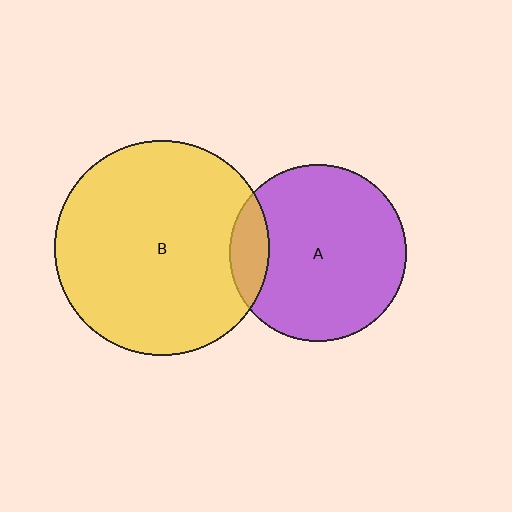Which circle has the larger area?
Circle B (yellow).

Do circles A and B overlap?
Yes.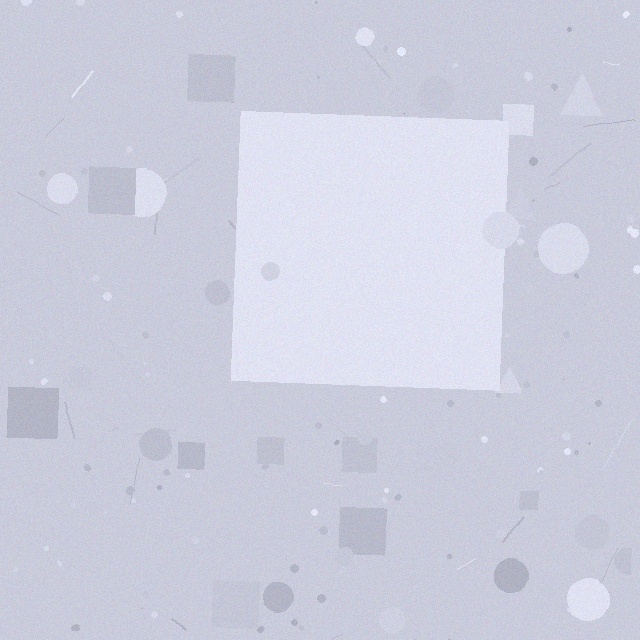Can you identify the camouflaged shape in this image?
The camouflaged shape is a square.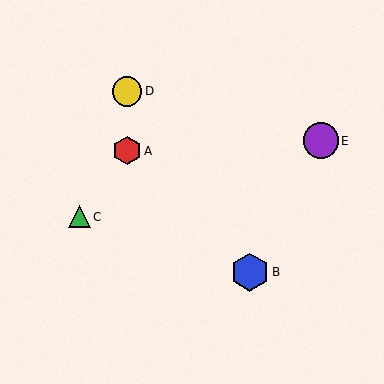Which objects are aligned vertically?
Objects A, D are aligned vertically.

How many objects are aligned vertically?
2 objects (A, D) are aligned vertically.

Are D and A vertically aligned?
Yes, both are at x≈127.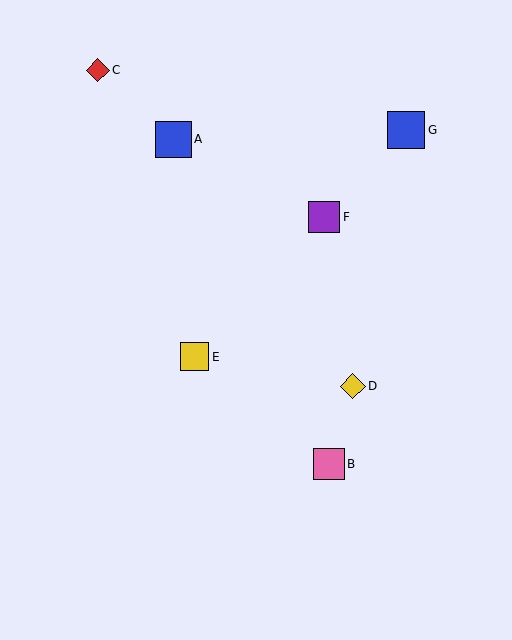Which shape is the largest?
The blue square (labeled G) is the largest.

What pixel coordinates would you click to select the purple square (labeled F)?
Click at (324, 217) to select the purple square F.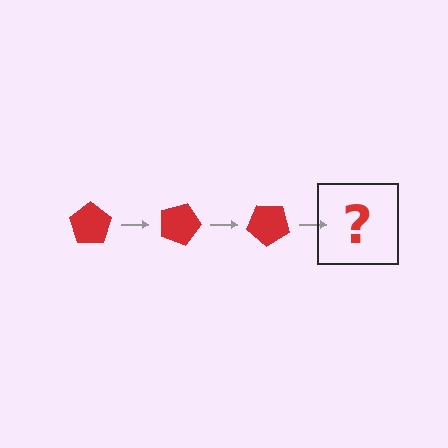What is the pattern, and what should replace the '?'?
The pattern is that the pentagon rotates 20 degrees each step. The '?' should be a red pentagon rotated 60 degrees.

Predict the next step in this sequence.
The next step is a red pentagon rotated 60 degrees.